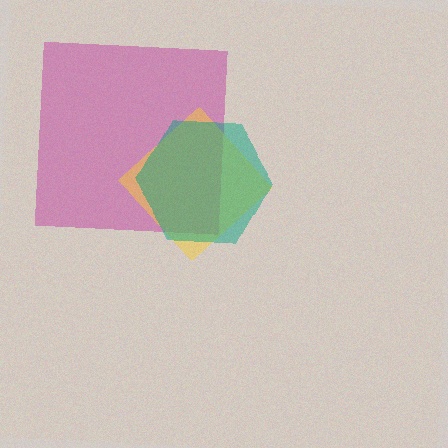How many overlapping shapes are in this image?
There are 3 overlapping shapes in the image.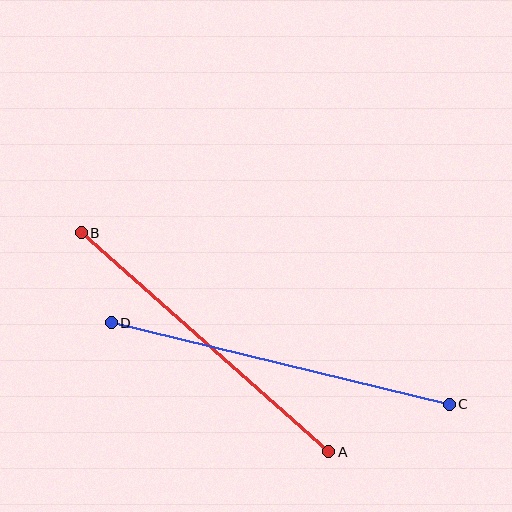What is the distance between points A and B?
The distance is approximately 331 pixels.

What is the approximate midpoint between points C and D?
The midpoint is at approximately (280, 363) pixels.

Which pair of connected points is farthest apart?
Points C and D are farthest apart.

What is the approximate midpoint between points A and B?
The midpoint is at approximately (205, 342) pixels.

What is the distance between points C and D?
The distance is approximately 348 pixels.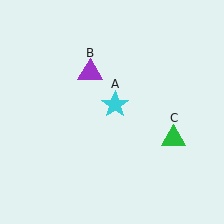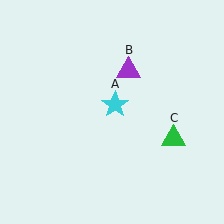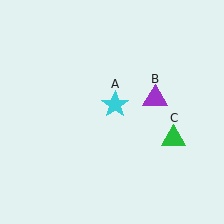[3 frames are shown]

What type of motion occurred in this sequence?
The purple triangle (object B) rotated clockwise around the center of the scene.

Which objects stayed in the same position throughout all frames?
Cyan star (object A) and green triangle (object C) remained stationary.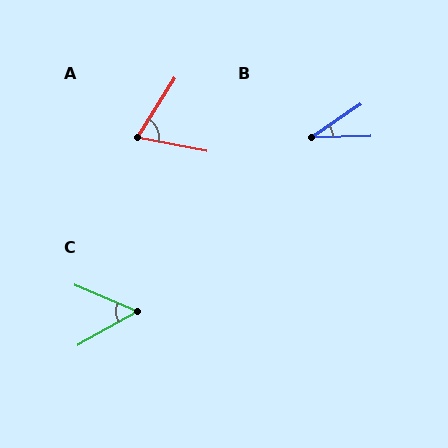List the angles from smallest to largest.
B (33°), C (53°), A (69°).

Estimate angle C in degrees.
Approximately 53 degrees.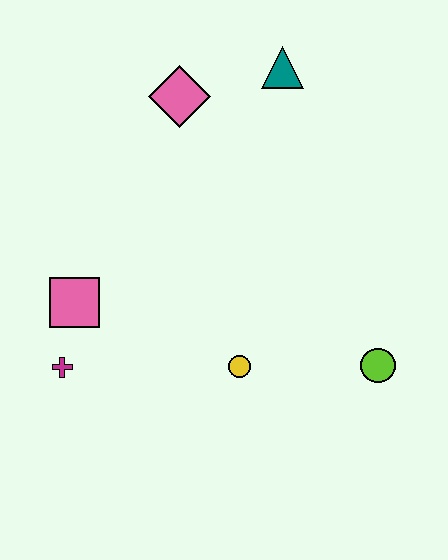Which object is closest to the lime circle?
The yellow circle is closest to the lime circle.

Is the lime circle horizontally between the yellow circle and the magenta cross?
No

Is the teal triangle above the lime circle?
Yes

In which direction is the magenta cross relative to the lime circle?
The magenta cross is to the left of the lime circle.